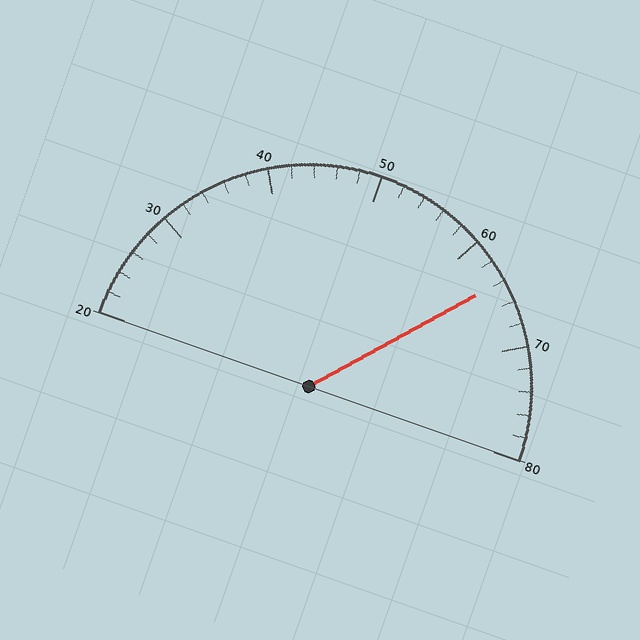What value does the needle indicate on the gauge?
The needle indicates approximately 64.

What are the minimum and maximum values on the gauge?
The gauge ranges from 20 to 80.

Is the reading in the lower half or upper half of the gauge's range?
The reading is in the upper half of the range (20 to 80).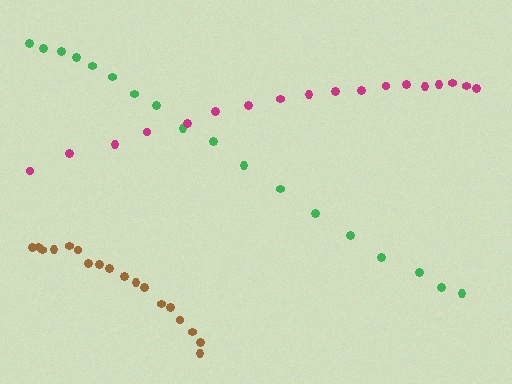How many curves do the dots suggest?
There are 3 distinct paths.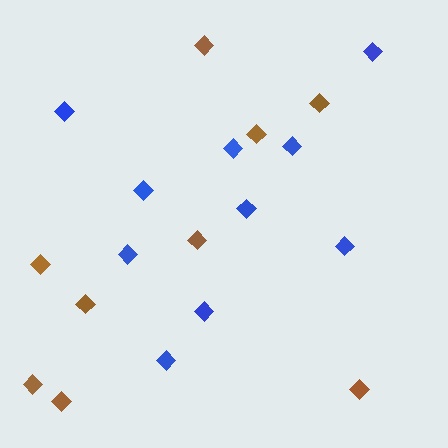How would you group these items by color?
There are 2 groups: one group of brown diamonds (9) and one group of blue diamonds (10).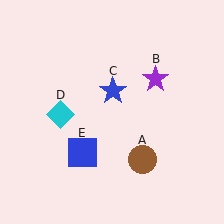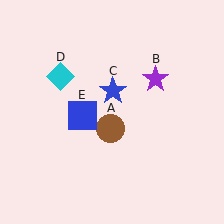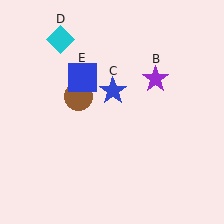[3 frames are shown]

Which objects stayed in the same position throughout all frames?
Purple star (object B) and blue star (object C) remained stationary.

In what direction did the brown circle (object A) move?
The brown circle (object A) moved up and to the left.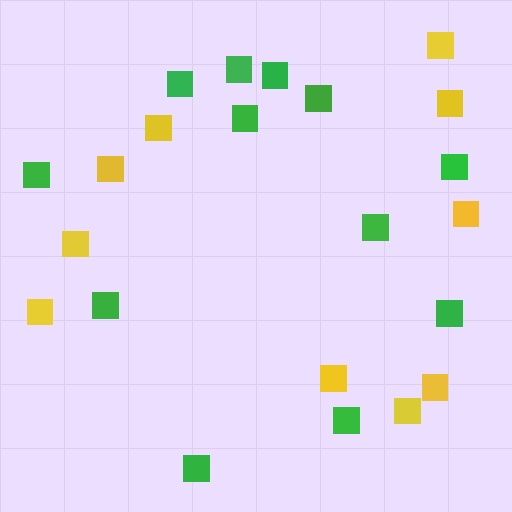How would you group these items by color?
There are 2 groups: one group of green squares (12) and one group of yellow squares (10).